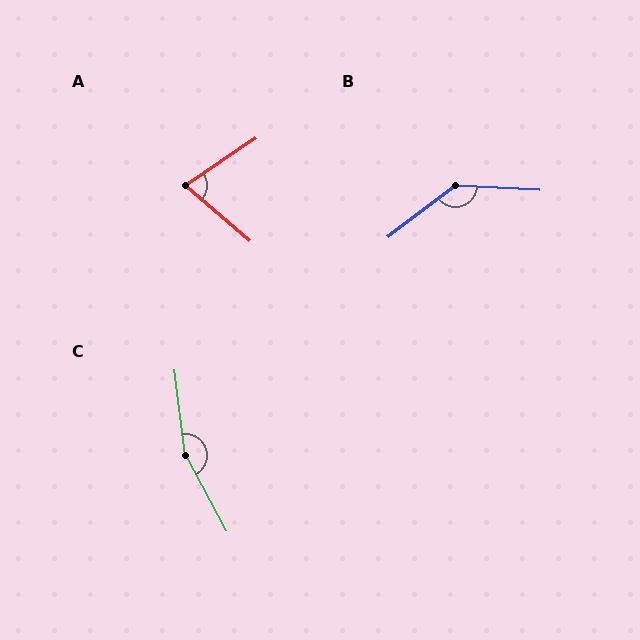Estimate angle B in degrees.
Approximately 140 degrees.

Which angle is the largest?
C, at approximately 159 degrees.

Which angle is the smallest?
A, at approximately 75 degrees.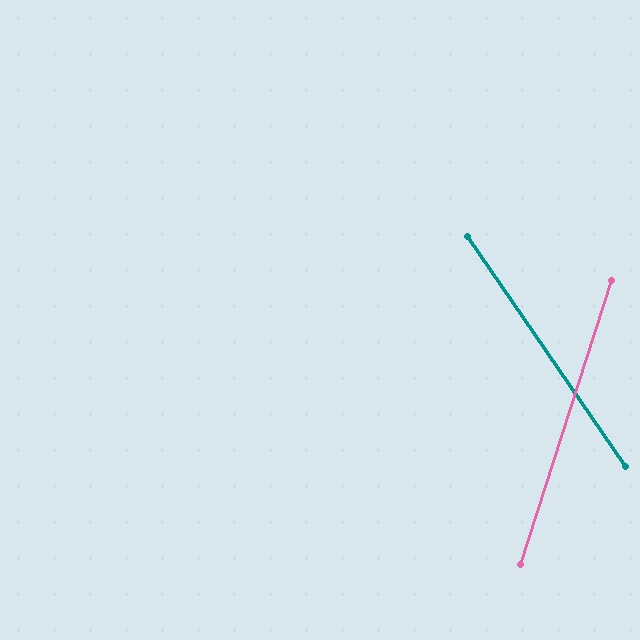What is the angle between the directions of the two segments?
Approximately 52 degrees.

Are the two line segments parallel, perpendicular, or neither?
Neither parallel nor perpendicular — they differ by about 52°.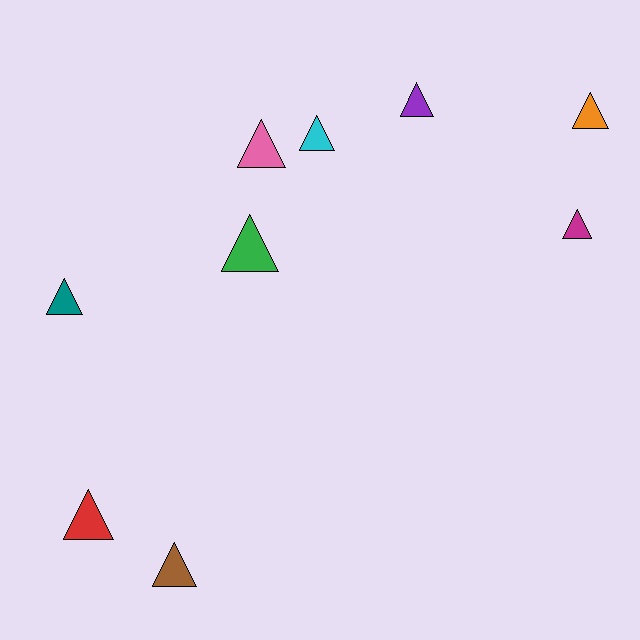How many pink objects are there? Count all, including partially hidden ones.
There is 1 pink object.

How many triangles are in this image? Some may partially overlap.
There are 9 triangles.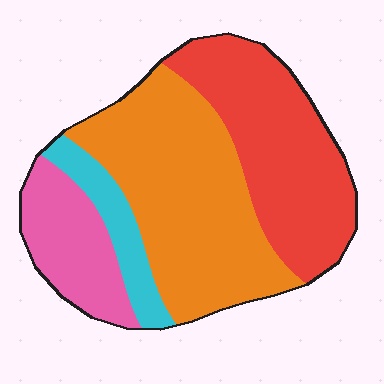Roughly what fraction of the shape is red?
Red covers 33% of the shape.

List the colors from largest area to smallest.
From largest to smallest: orange, red, pink, cyan.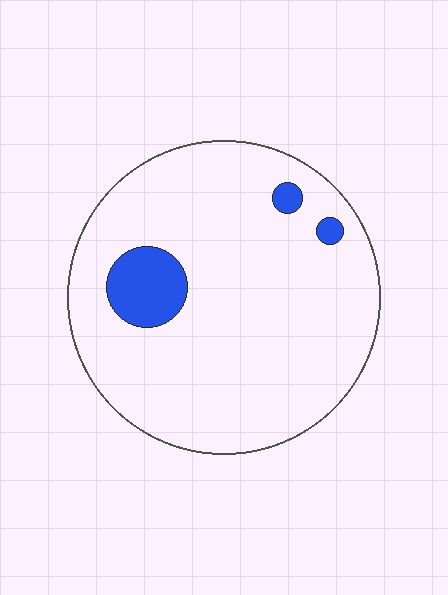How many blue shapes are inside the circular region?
3.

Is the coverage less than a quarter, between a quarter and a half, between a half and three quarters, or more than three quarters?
Less than a quarter.